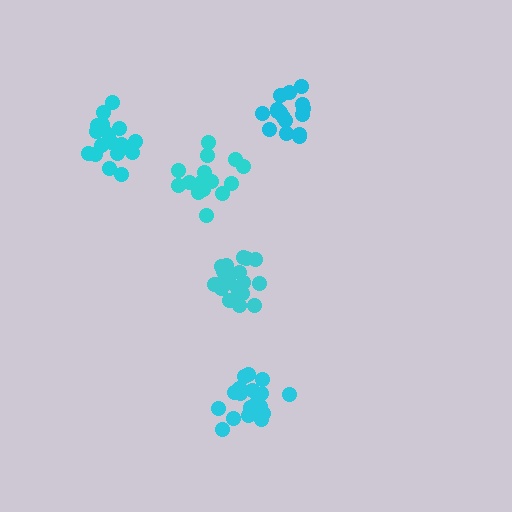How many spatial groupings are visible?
There are 5 spatial groupings.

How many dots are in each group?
Group 1: 16 dots, Group 2: 19 dots, Group 3: 16 dots, Group 4: 19 dots, Group 5: 18 dots (88 total).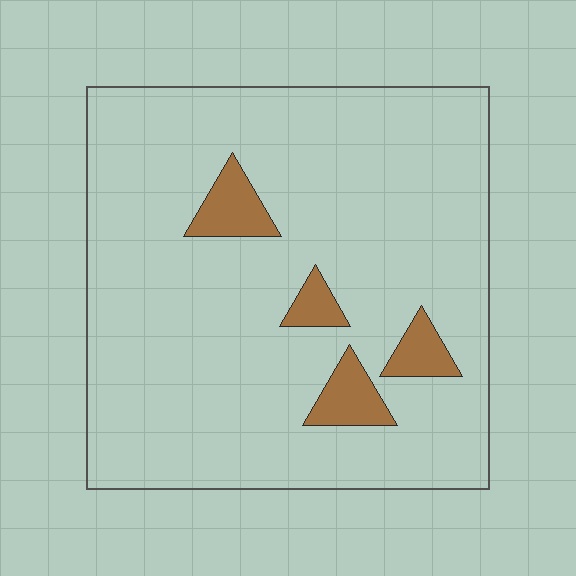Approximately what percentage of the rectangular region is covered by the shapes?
Approximately 10%.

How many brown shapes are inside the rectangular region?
4.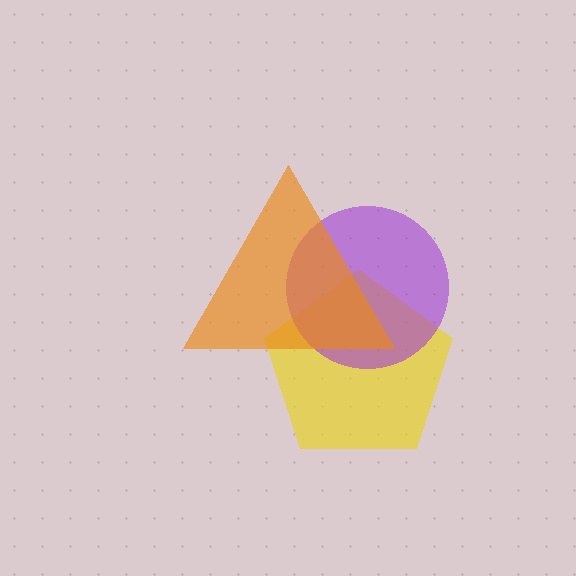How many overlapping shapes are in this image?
There are 3 overlapping shapes in the image.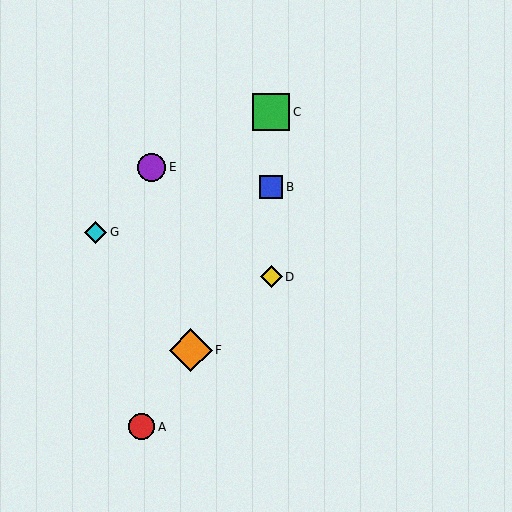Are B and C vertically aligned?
Yes, both are at x≈271.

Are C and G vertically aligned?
No, C is at x≈271 and G is at x≈96.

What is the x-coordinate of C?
Object C is at x≈271.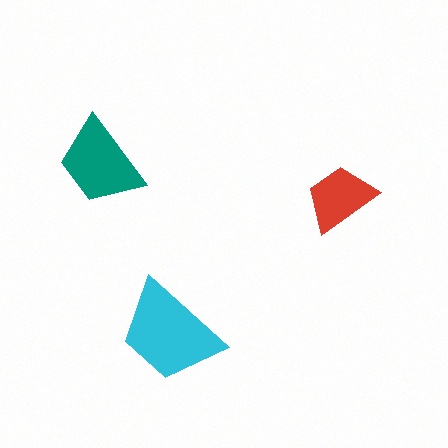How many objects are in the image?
There are 3 objects in the image.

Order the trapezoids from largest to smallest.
the cyan one, the teal one, the red one.